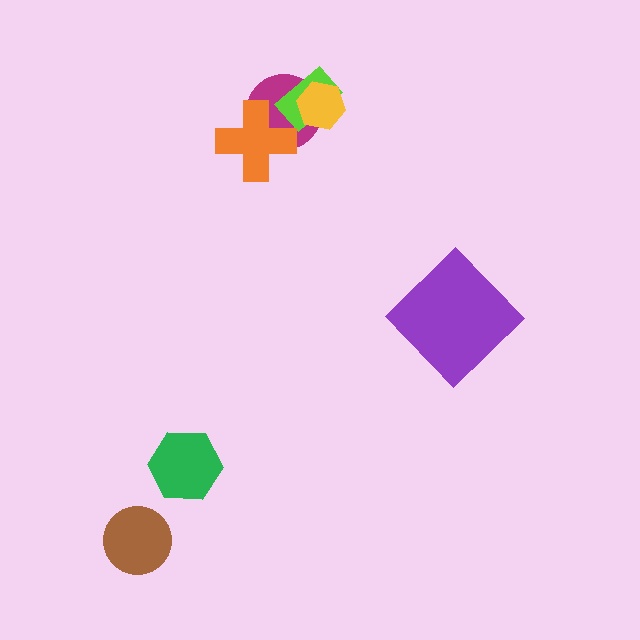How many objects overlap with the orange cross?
1 object overlaps with the orange cross.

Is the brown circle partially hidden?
No, no other shape covers it.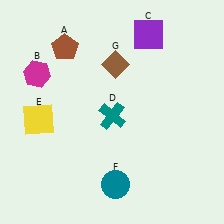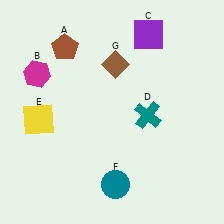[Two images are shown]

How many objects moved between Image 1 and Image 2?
1 object moved between the two images.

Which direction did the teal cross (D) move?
The teal cross (D) moved right.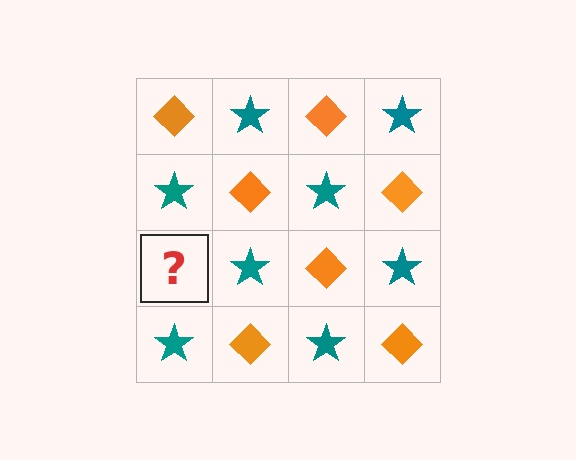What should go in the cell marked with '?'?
The missing cell should contain an orange diamond.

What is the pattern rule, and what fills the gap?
The rule is that it alternates orange diamond and teal star in a checkerboard pattern. The gap should be filled with an orange diamond.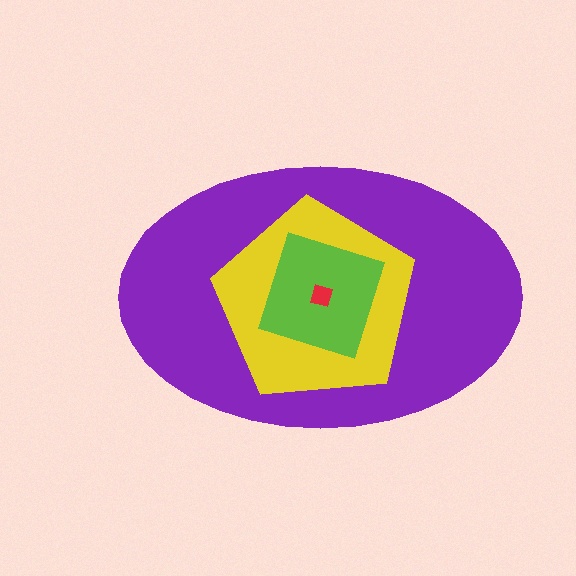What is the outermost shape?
The purple ellipse.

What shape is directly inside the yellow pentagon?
The lime square.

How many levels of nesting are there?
4.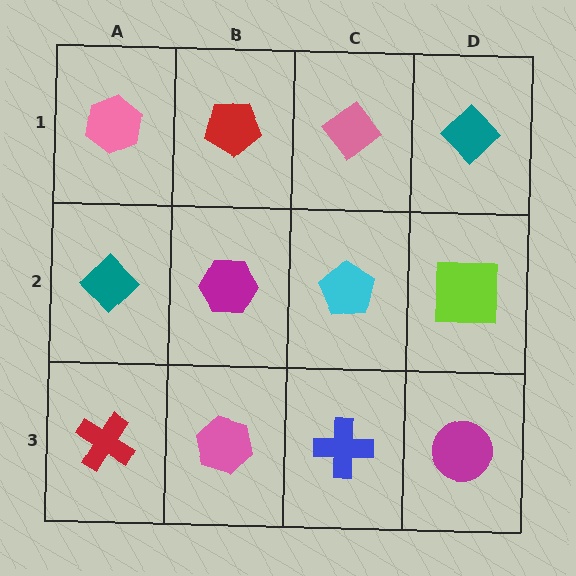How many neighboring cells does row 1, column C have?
3.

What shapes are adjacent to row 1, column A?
A teal diamond (row 2, column A), a red pentagon (row 1, column B).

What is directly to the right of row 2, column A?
A magenta hexagon.